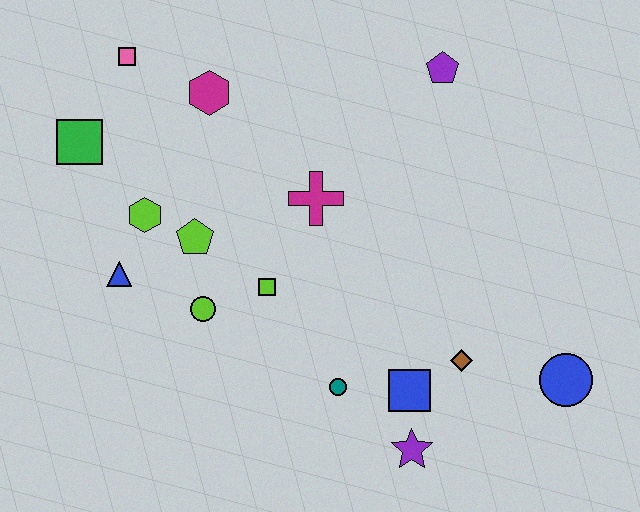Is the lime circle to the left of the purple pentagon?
Yes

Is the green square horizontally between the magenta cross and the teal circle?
No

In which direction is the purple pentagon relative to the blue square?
The purple pentagon is above the blue square.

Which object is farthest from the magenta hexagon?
The blue circle is farthest from the magenta hexagon.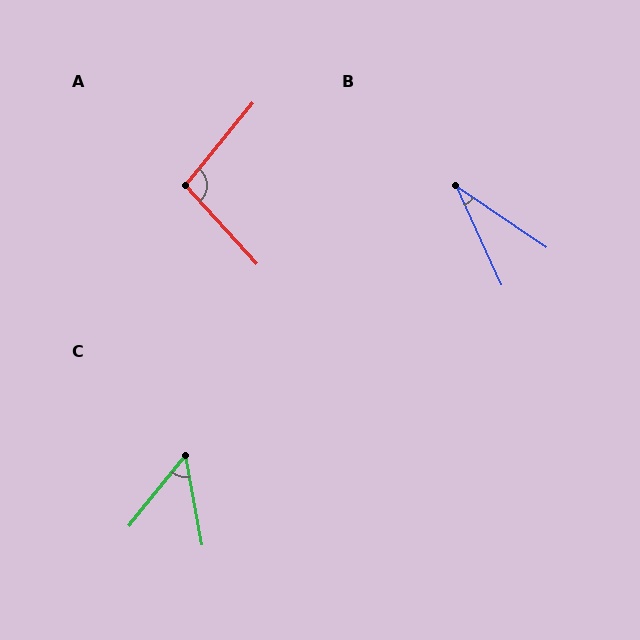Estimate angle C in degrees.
Approximately 49 degrees.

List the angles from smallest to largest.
B (31°), C (49°), A (98°).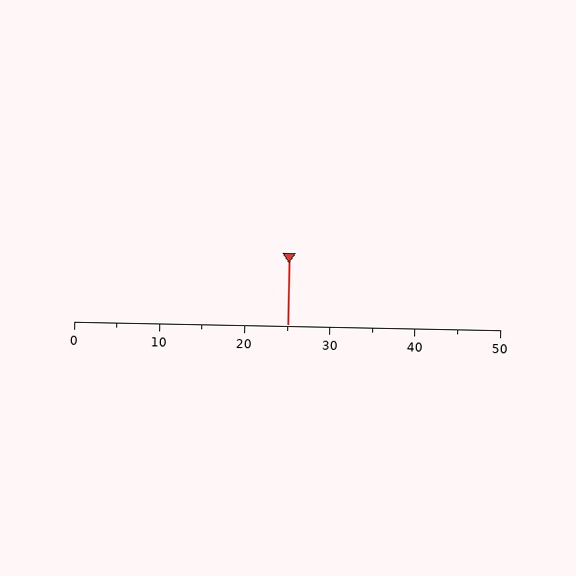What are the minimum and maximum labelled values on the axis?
The axis runs from 0 to 50.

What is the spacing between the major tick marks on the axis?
The major ticks are spaced 10 apart.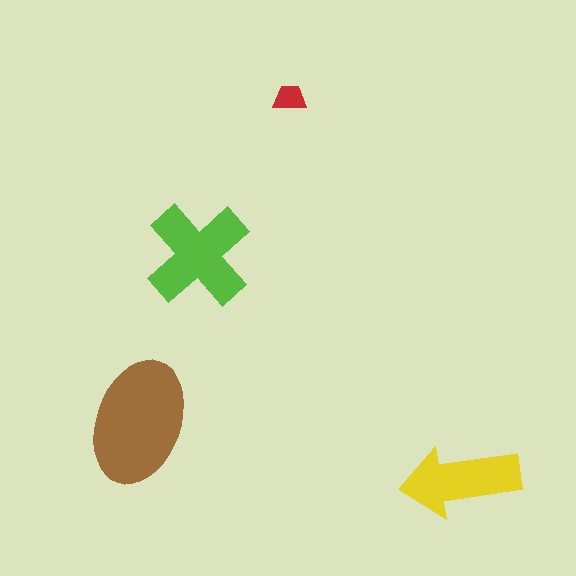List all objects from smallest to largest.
The red trapezoid, the yellow arrow, the lime cross, the brown ellipse.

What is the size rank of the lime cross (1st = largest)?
2nd.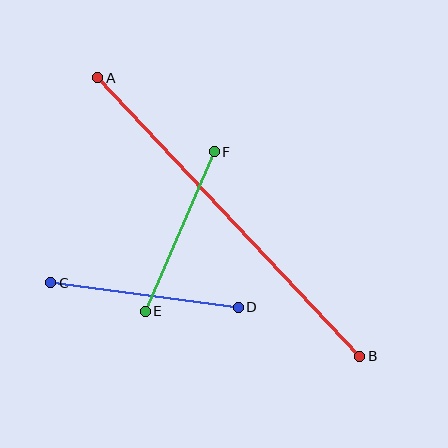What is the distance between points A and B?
The distance is approximately 382 pixels.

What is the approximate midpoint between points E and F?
The midpoint is at approximately (180, 232) pixels.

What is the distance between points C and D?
The distance is approximately 189 pixels.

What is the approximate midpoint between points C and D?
The midpoint is at approximately (144, 295) pixels.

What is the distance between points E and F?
The distance is approximately 174 pixels.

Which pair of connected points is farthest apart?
Points A and B are farthest apart.